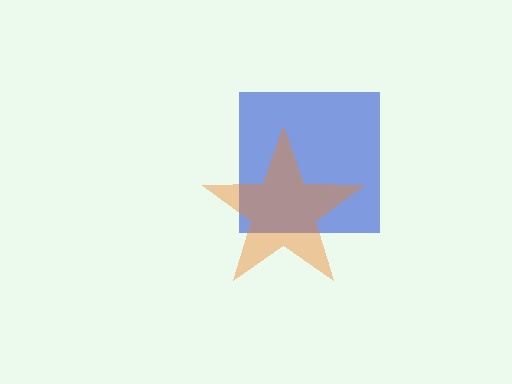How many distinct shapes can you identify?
There are 2 distinct shapes: a blue square, an orange star.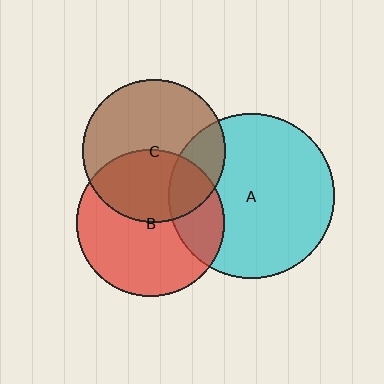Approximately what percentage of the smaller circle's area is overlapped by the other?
Approximately 25%.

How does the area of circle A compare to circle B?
Approximately 1.3 times.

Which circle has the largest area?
Circle A (cyan).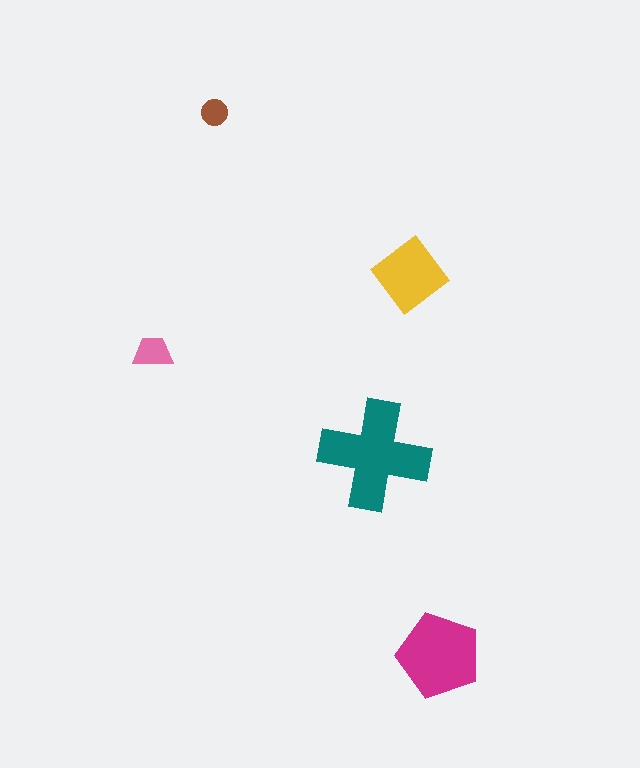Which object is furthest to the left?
The pink trapezoid is leftmost.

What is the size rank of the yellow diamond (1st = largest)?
3rd.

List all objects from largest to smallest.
The teal cross, the magenta pentagon, the yellow diamond, the pink trapezoid, the brown circle.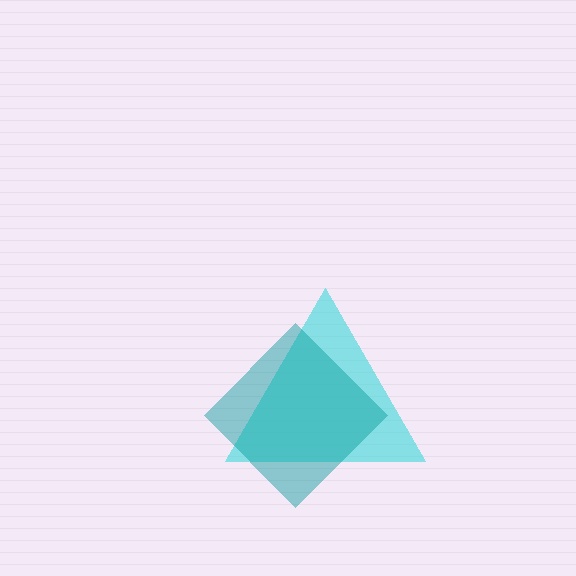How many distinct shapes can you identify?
There are 2 distinct shapes: a cyan triangle, a teal diamond.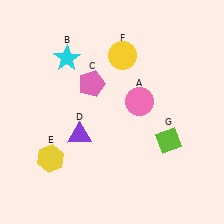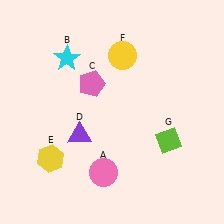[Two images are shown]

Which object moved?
The pink circle (A) moved down.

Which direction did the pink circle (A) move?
The pink circle (A) moved down.